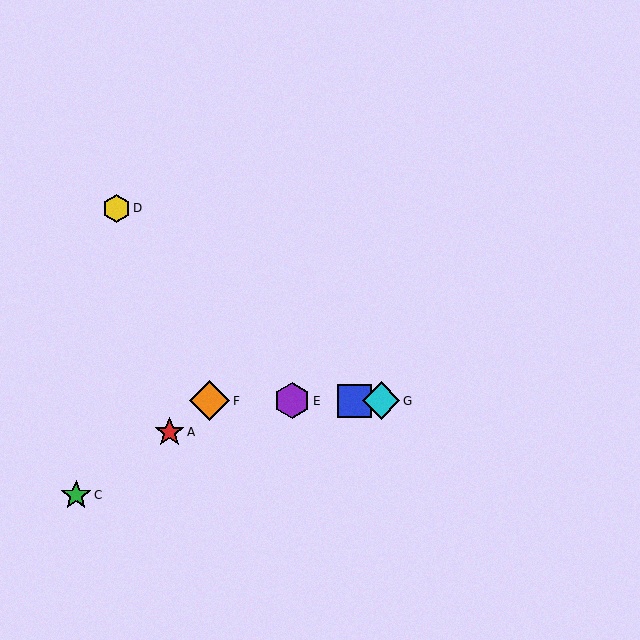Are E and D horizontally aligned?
No, E is at y≈401 and D is at y≈208.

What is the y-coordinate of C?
Object C is at y≈495.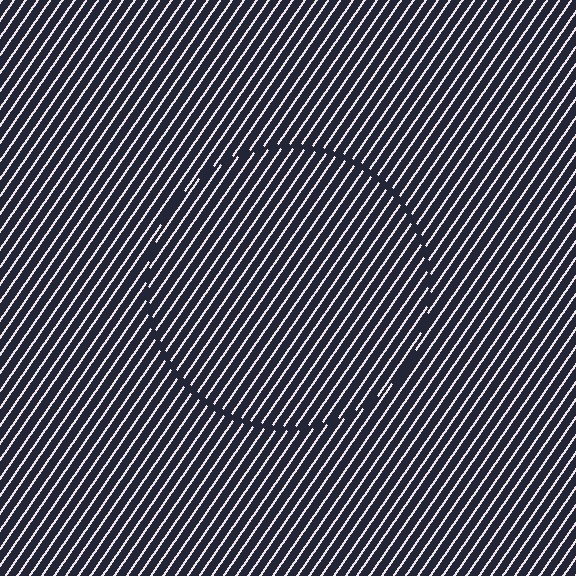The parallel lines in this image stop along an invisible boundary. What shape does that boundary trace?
An illusory circle. The interior of the shape contains the same grating, shifted by half a period — the contour is defined by the phase discontinuity where line-ends from the inner and outer gratings abut.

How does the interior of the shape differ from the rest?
The interior of the shape contains the same grating, shifted by half a period — the contour is defined by the phase discontinuity where line-ends from the inner and outer gratings abut.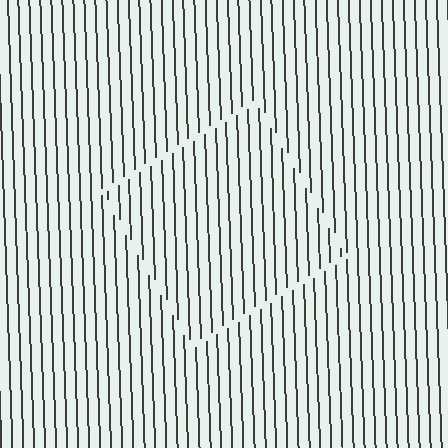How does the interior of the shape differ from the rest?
The interior of the shape contains the same grating, shifted by half a period — the contour is defined by the phase discontinuity where line-ends from the inner and outer gratings abut.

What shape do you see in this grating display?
An illusory square. The interior of the shape contains the same grating, shifted by half a period — the contour is defined by the phase discontinuity where line-ends from the inner and outer gratings abut.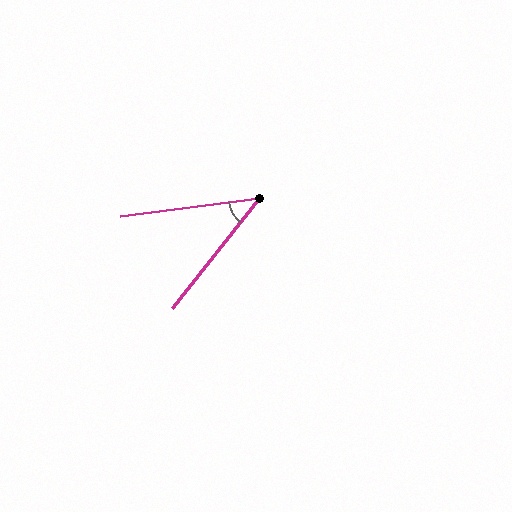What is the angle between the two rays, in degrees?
Approximately 44 degrees.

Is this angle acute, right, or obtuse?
It is acute.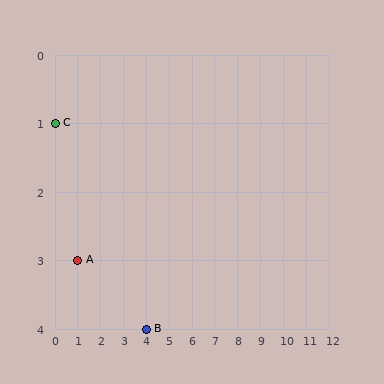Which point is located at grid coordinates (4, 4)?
Point B is at (4, 4).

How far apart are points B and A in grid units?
Points B and A are 3 columns and 1 row apart (about 3.2 grid units diagonally).